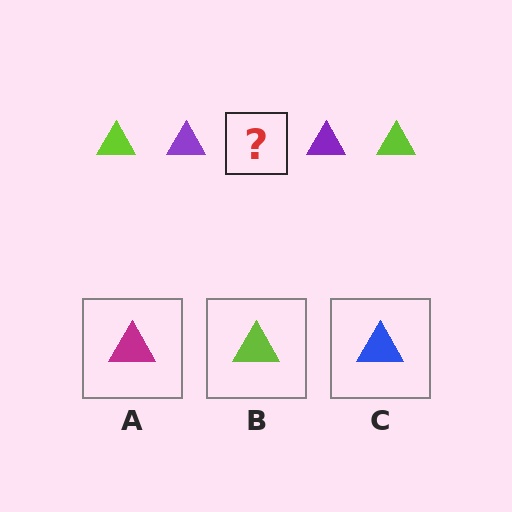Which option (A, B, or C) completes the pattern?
B.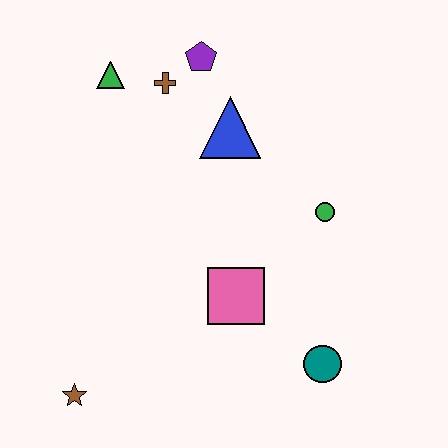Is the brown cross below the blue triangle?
No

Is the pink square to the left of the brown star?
No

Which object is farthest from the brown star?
The purple pentagon is farthest from the brown star.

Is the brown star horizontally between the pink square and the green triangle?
No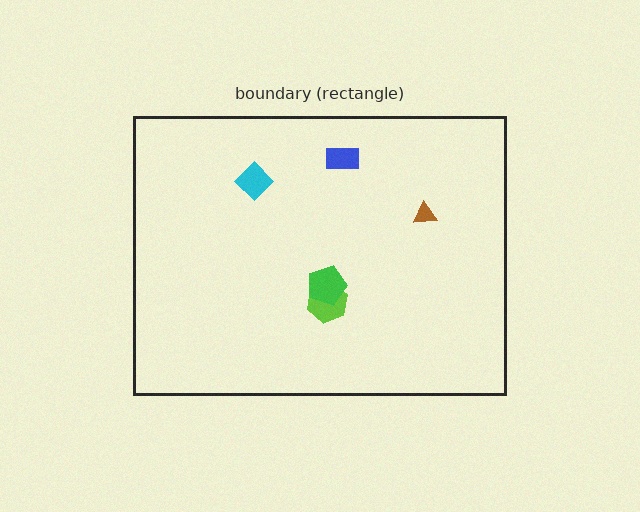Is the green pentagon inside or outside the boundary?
Inside.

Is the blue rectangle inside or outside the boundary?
Inside.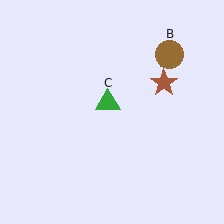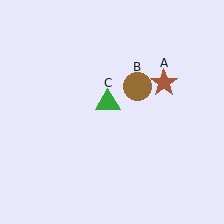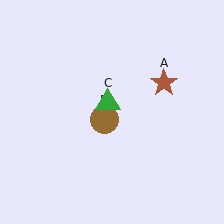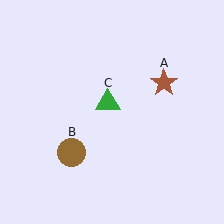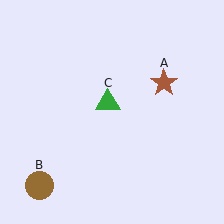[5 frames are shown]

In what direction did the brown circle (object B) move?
The brown circle (object B) moved down and to the left.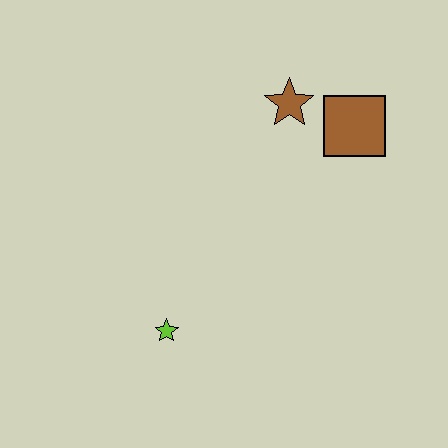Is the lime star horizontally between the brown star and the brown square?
No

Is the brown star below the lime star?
No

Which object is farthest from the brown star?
The lime star is farthest from the brown star.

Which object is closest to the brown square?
The brown star is closest to the brown square.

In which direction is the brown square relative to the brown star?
The brown square is to the right of the brown star.